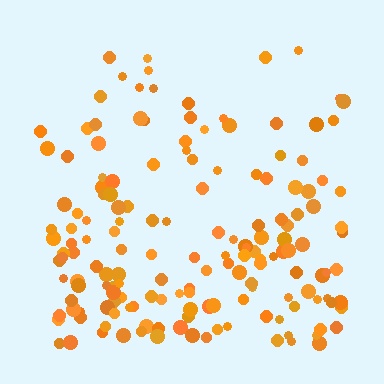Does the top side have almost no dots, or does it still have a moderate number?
Still a moderate number, just noticeably fewer than the bottom.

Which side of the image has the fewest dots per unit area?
The top.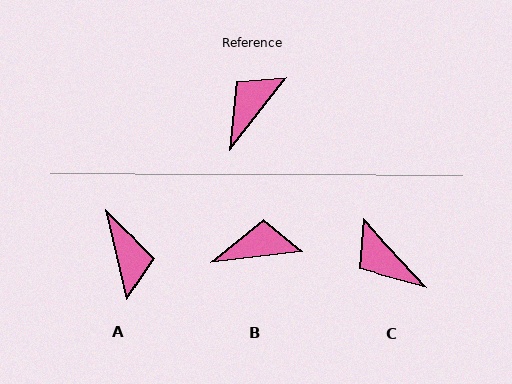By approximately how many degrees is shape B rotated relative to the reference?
Approximately 45 degrees clockwise.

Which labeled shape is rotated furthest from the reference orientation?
A, about 129 degrees away.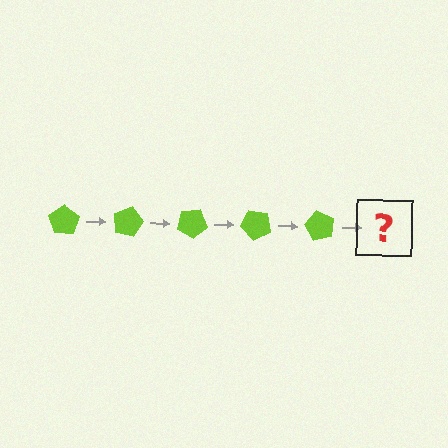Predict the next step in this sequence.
The next step is a lime pentagon rotated 75 degrees.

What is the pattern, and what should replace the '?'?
The pattern is that the pentagon rotates 15 degrees each step. The '?' should be a lime pentagon rotated 75 degrees.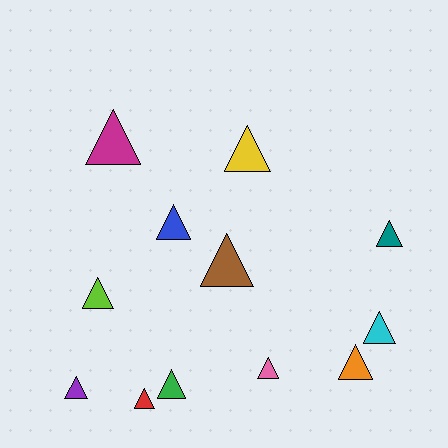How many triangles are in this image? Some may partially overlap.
There are 12 triangles.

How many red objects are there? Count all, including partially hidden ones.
There is 1 red object.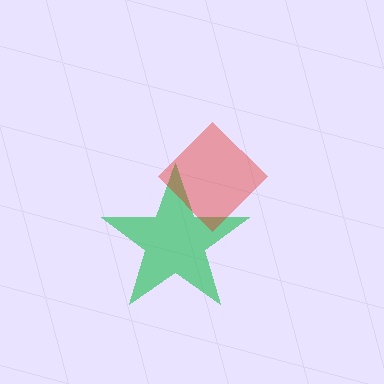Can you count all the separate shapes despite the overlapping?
Yes, there are 2 separate shapes.